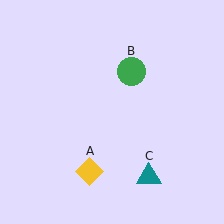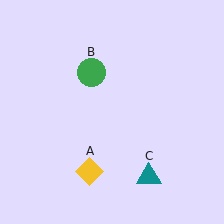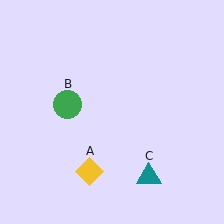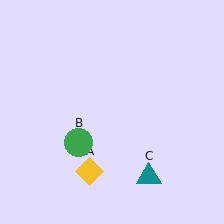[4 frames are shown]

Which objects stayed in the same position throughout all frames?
Yellow diamond (object A) and teal triangle (object C) remained stationary.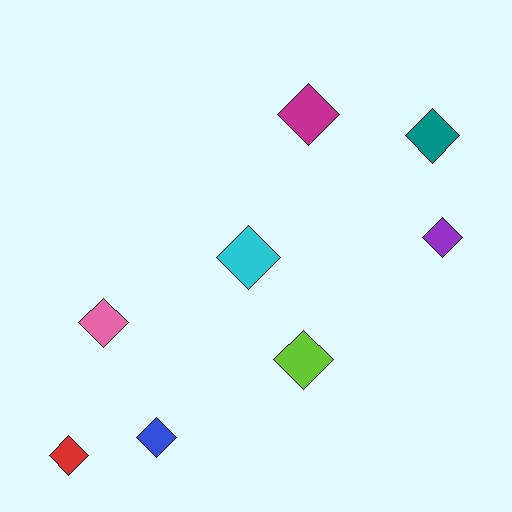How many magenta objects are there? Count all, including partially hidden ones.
There is 1 magenta object.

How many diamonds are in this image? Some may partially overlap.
There are 8 diamonds.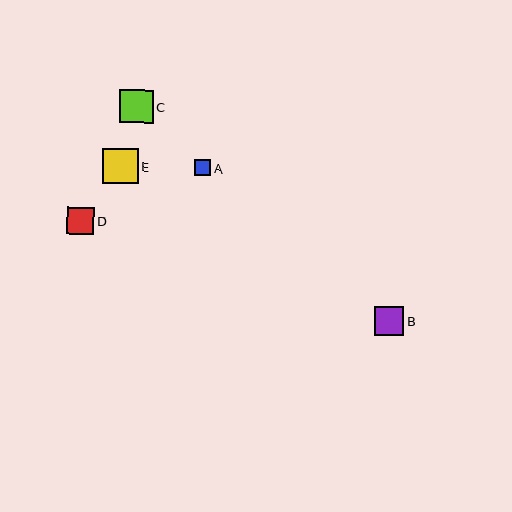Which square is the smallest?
Square A is the smallest with a size of approximately 16 pixels.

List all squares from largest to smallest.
From largest to smallest: E, C, B, D, A.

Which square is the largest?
Square E is the largest with a size of approximately 35 pixels.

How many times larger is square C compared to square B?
Square C is approximately 1.1 times the size of square B.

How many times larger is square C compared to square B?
Square C is approximately 1.1 times the size of square B.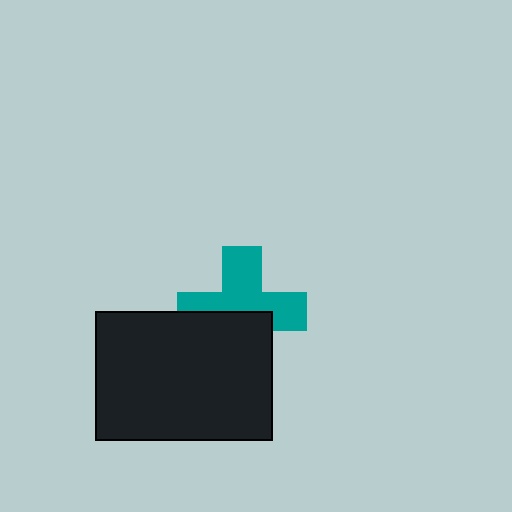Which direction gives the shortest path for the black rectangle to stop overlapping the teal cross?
Moving down gives the shortest separation.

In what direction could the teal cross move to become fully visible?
The teal cross could move up. That would shift it out from behind the black rectangle entirely.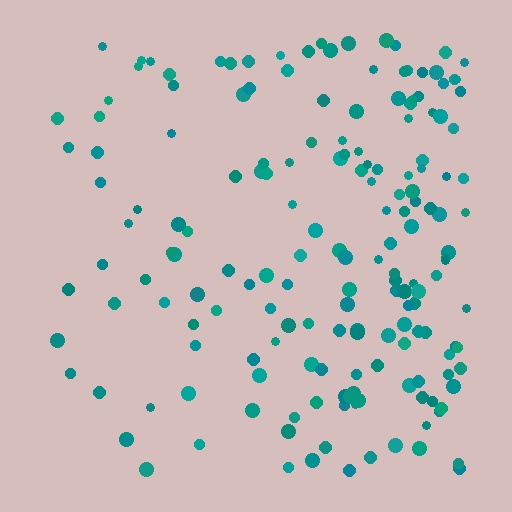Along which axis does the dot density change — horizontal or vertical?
Horizontal.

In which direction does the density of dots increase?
From left to right, with the right side densest.